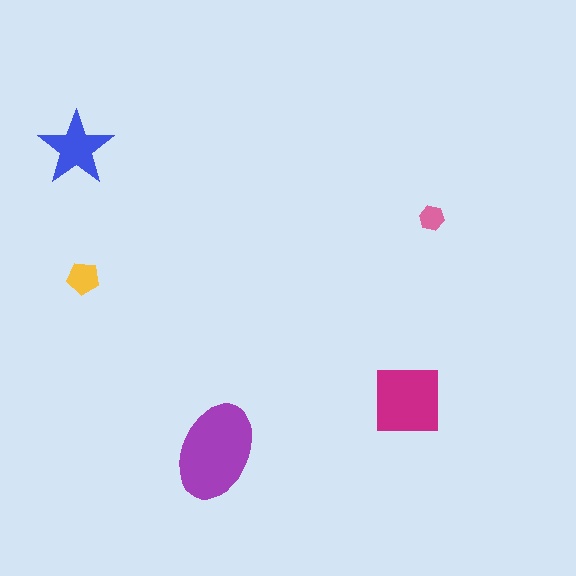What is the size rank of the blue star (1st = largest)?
3rd.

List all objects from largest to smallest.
The purple ellipse, the magenta square, the blue star, the yellow pentagon, the pink hexagon.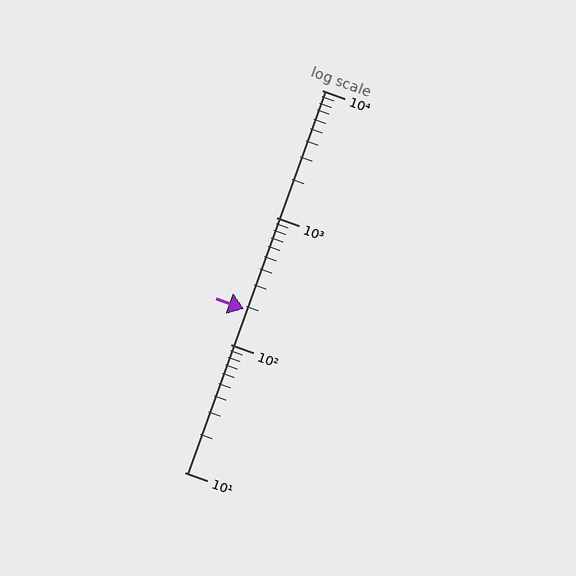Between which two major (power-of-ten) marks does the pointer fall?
The pointer is between 100 and 1000.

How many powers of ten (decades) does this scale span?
The scale spans 3 decades, from 10 to 10000.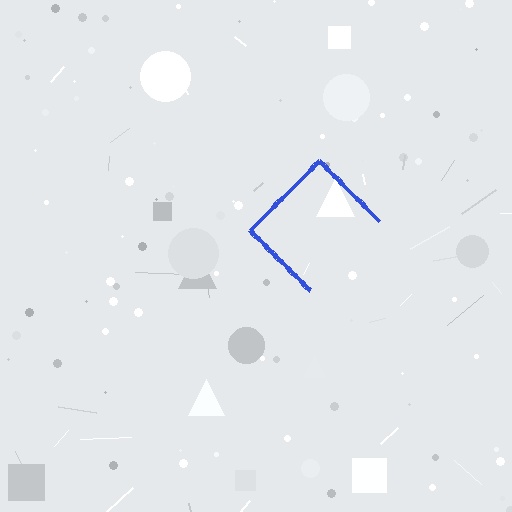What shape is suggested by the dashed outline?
The dashed outline suggests a diamond.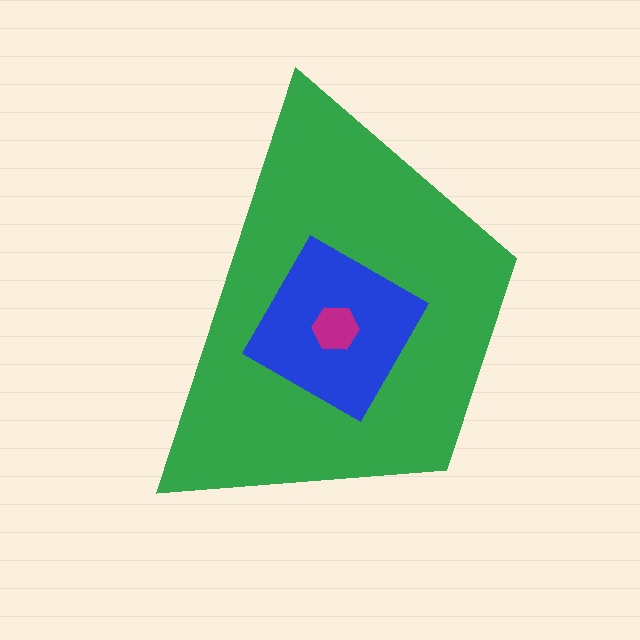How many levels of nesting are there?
3.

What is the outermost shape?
The green trapezoid.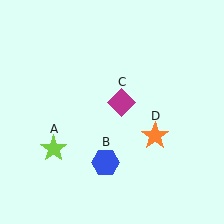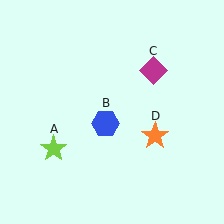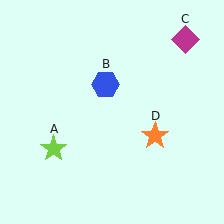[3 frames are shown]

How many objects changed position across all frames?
2 objects changed position: blue hexagon (object B), magenta diamond (object C).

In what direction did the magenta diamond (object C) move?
The magenta diamond (object C) moved up and to the right.